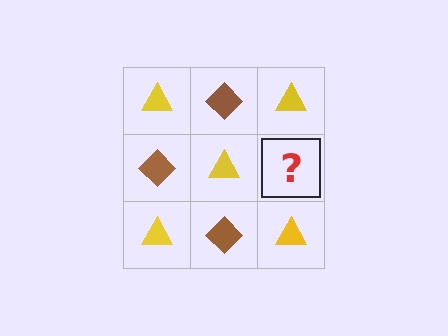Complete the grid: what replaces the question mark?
The question mark should be replaced with a brown diamond.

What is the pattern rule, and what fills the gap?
The rule is that it alternates yellow triangle and brown diamond in a checkerboard pattern. The gap should be filled with a brown diamond.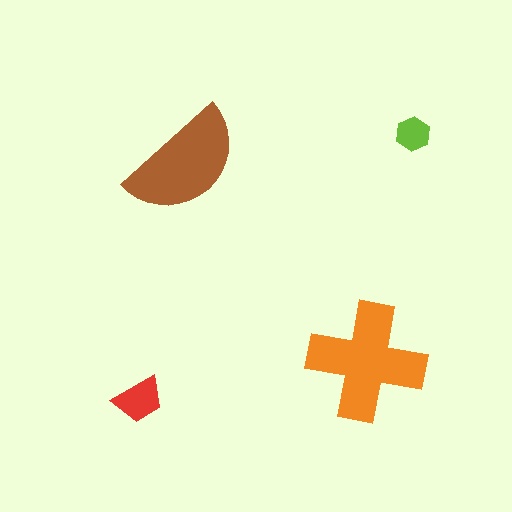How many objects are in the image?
There are 4 objects in the image.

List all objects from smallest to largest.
The lime hexagon, the red trapezoid, the brown semicircle, the orange cross.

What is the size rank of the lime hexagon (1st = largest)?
4th.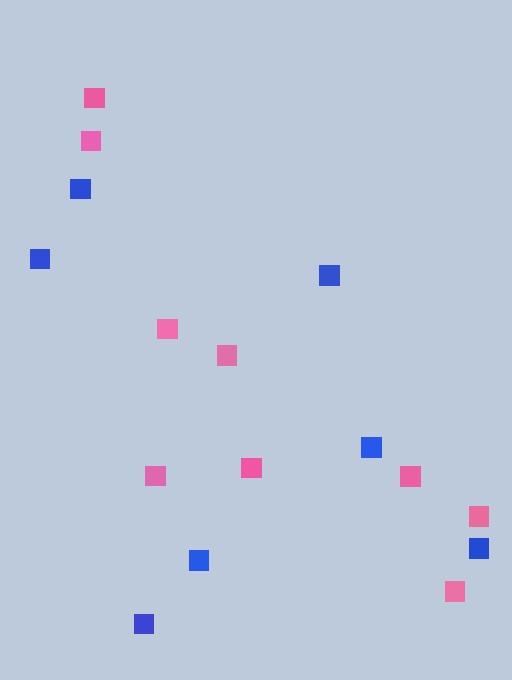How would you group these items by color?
There are 2 groups: one group of blue squares (7) and one group of pink squares (9).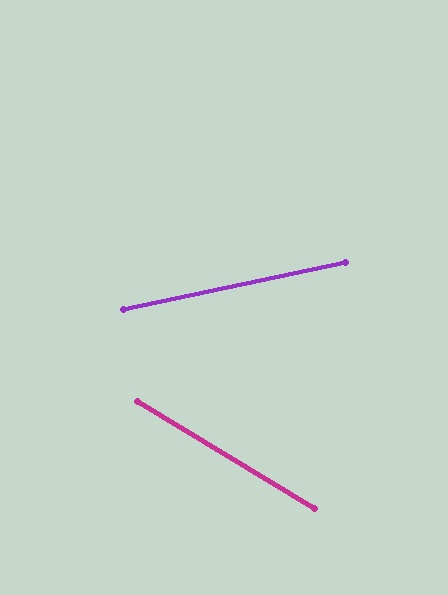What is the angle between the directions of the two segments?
Approximately 43 degrees.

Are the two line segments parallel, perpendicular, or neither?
Neither parallel nor perpendicular — they differ by about 43°.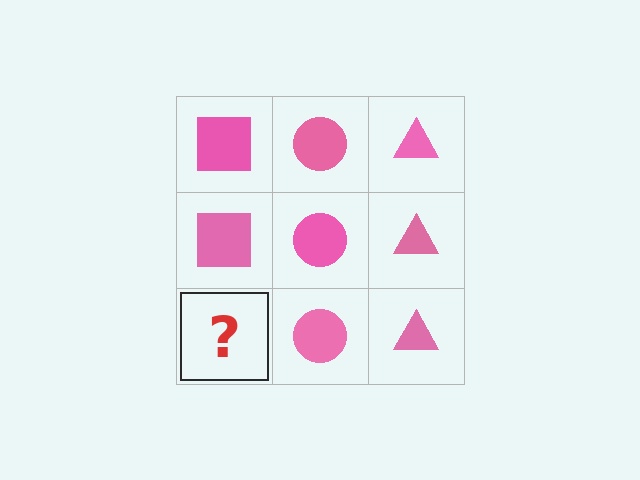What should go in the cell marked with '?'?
The missing cell should contain a pink square.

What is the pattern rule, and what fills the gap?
The rule is that each column has a consistent shape. The gap should be filled with a pink square.